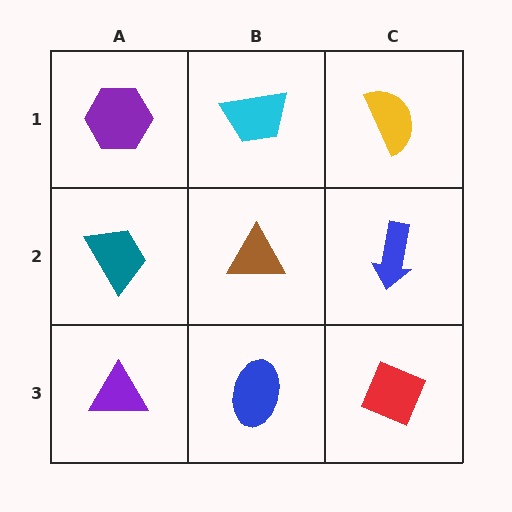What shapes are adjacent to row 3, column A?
A teal trapezoid (row 2, column A), a blue ellipse (row 3, column B).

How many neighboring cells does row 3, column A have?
2.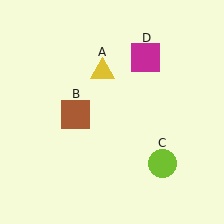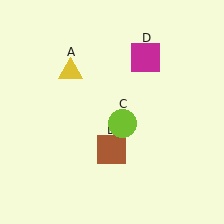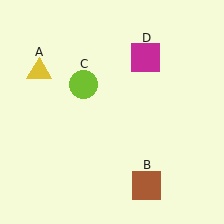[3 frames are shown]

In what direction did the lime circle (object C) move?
The lime circle (object C) moved up and to the left.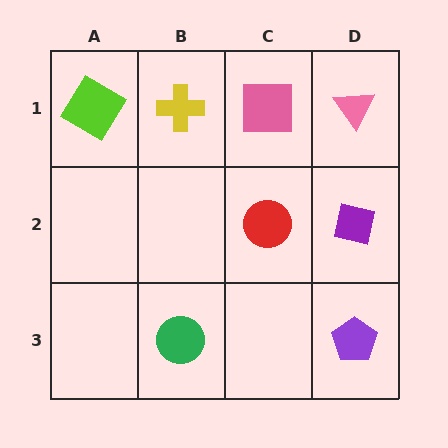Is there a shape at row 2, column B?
No, that cell is empty.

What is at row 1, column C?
A pink square.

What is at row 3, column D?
A purple pentagon.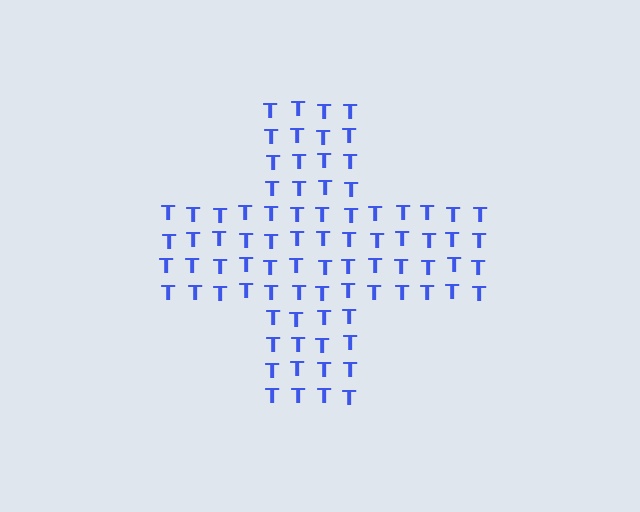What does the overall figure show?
The overall figure shows a cross.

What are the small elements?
The small elements are letter T's.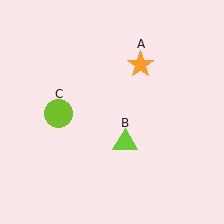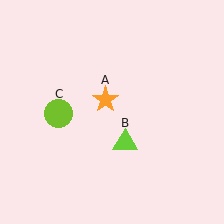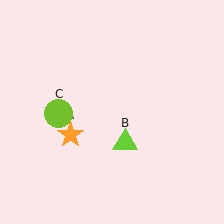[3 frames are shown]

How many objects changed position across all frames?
1 object changed position: orange star (object A).